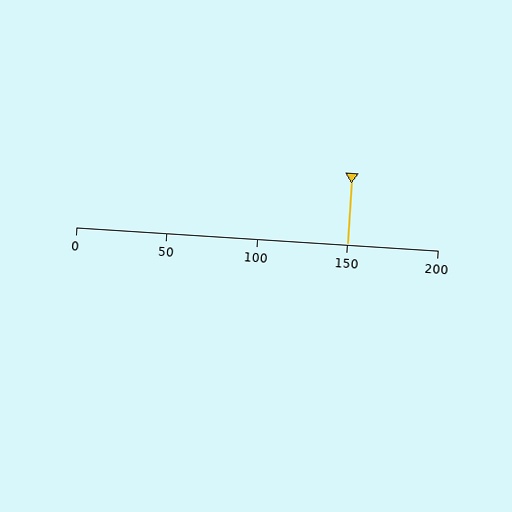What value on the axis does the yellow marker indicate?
The marker indicates approximately 150.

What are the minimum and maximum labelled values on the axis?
The axis runs from 0 to 200.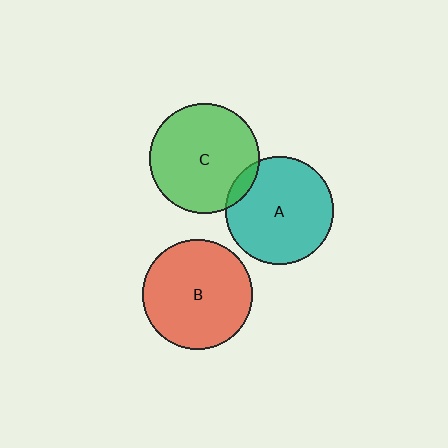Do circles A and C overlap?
Yes.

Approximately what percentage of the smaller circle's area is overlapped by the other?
Approximately 10%.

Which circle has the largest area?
Circle B (red).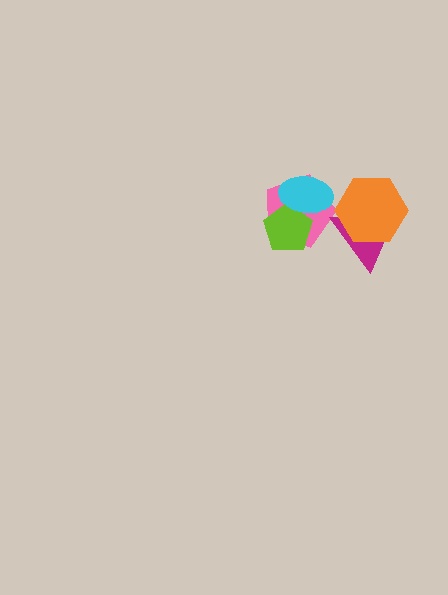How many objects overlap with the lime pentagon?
2 objects overlap with the lime pentagon.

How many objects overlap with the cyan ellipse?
2 objects overlap with the cyan ellipse.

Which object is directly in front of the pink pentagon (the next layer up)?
The lime pentagon is directly in front of the pink pentagon.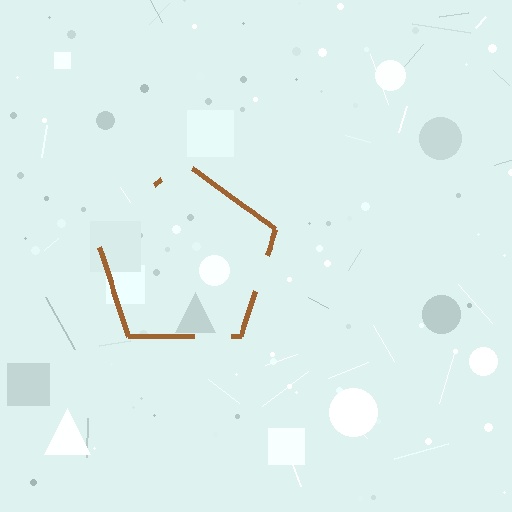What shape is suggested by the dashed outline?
The dashed outline suggests a pentagon.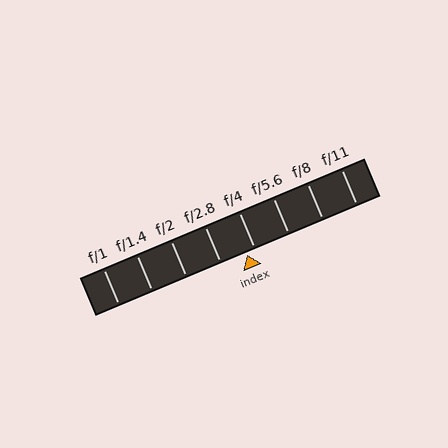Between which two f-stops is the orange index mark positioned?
The index mark is between f/2.8 and f/4.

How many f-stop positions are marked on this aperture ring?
There are 8 f-stop positions marked.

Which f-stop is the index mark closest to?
The index mark is closest to f/4.